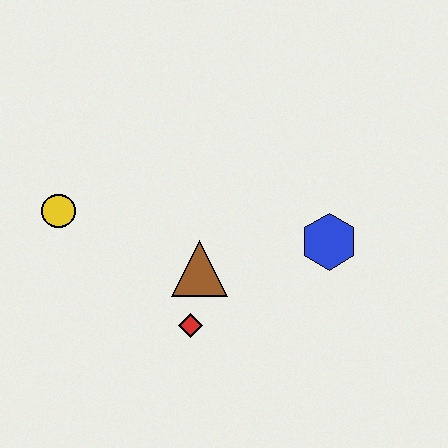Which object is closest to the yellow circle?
The brown triangle is closest to the yellow circle.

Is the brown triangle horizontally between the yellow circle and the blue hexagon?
Yes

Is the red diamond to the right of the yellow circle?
Yes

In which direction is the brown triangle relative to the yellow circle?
The brown triangle is to the right of the yellow circle.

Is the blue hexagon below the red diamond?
No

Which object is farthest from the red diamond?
The yellow circle is farthest from the red diamond.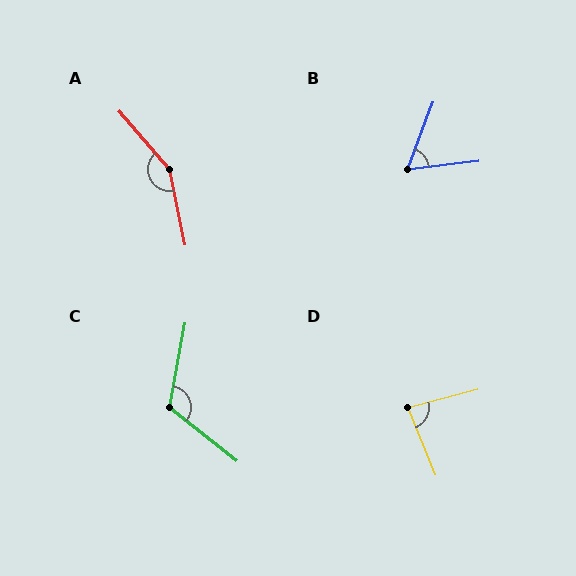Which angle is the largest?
A, at approximately 151 degrees.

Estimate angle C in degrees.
Approximately 118 degrees.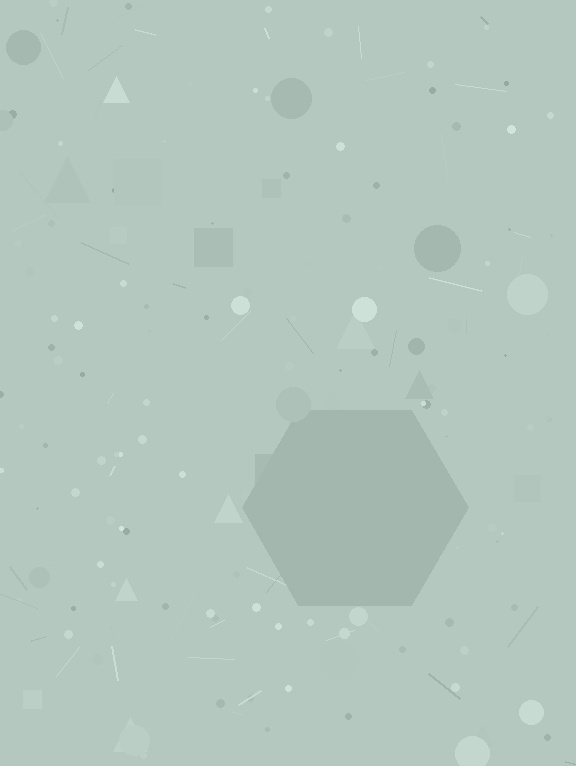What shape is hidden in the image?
A hexagon is hidden in the image.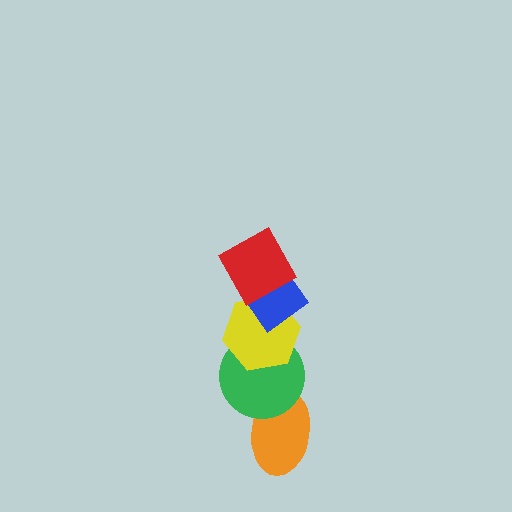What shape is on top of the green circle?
The yellow hexagon is on top of the green circle.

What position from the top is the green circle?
The green circle is 4th from the top.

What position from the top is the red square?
The red square is 1st from the top.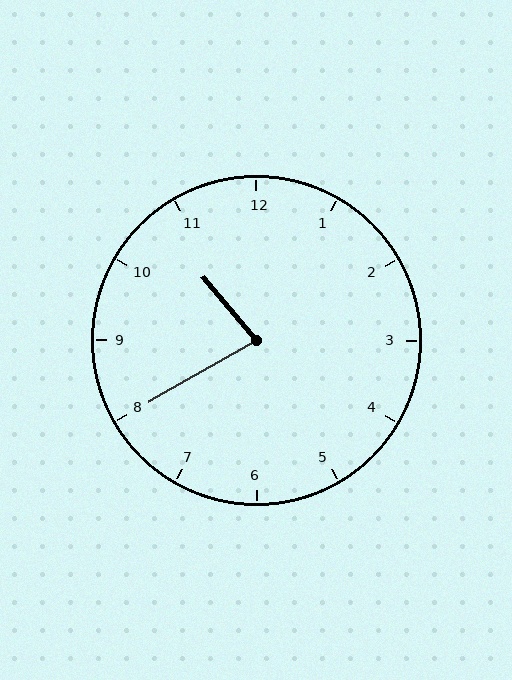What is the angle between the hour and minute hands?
Approximately 80 degrees.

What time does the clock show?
10:40.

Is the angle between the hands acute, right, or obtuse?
It is acute.